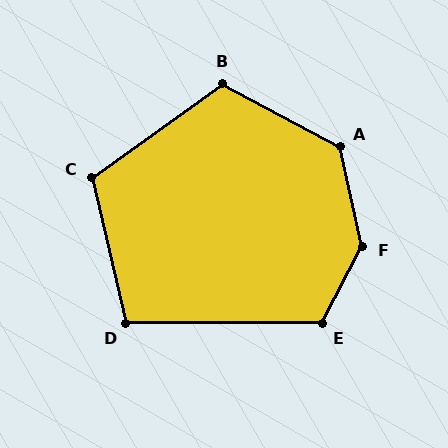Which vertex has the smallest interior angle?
D, at approximately 103 degrees.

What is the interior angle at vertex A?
Approximately 130 degrees (obtuse).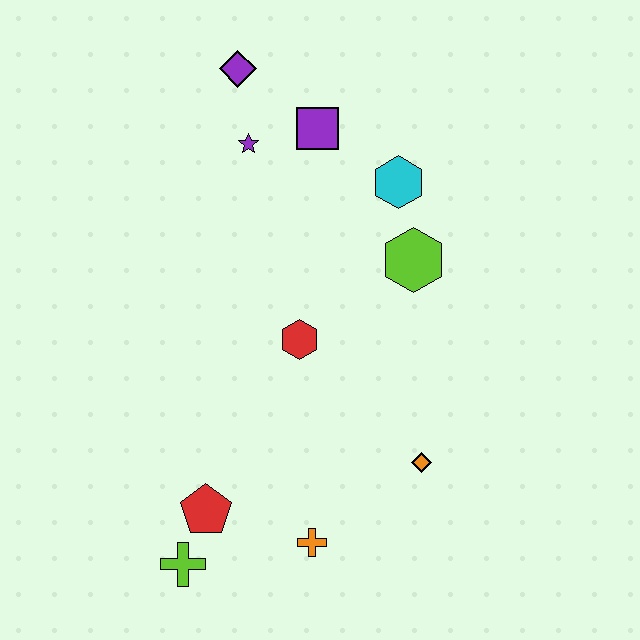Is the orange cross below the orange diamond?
Yes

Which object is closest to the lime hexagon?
The cyan hexagon is closest to the lime hexagon.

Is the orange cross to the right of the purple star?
Yes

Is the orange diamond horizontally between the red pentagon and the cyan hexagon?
No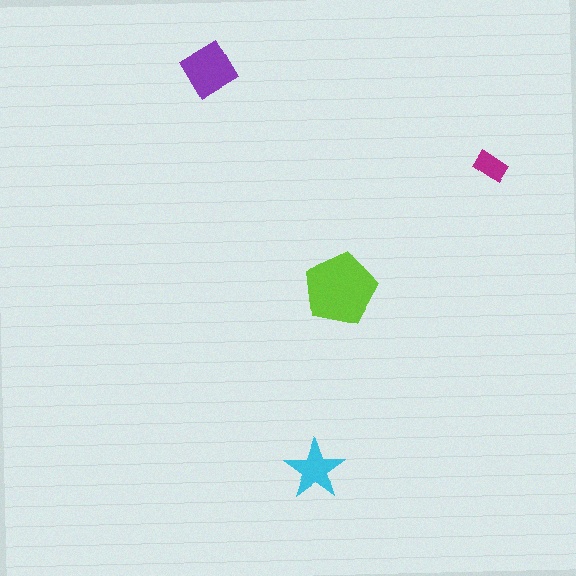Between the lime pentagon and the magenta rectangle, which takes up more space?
The lime pentagon.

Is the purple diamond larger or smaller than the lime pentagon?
Smaller.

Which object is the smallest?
The magenta rectangle.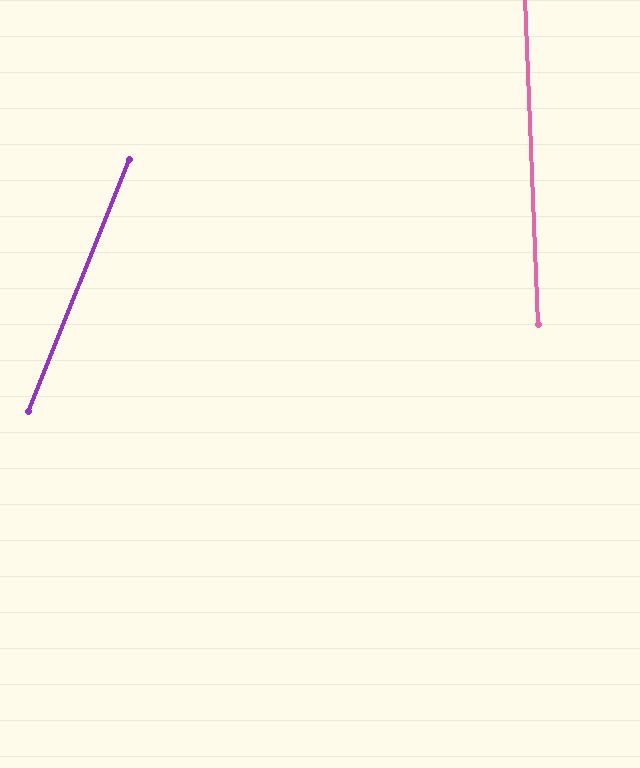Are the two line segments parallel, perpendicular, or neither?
Neither parallel nor perpendicular — they differ by about 24°.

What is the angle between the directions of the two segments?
Approximately 24 degrees.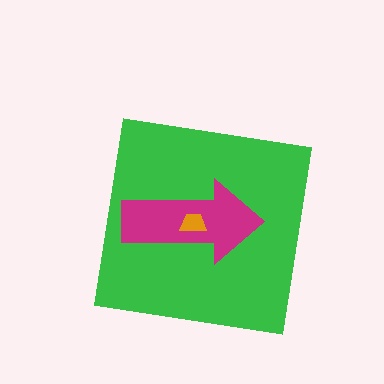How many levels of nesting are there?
3.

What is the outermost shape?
The green square.